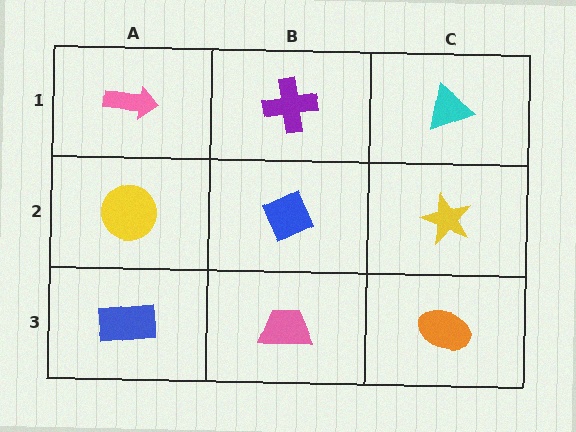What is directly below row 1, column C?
A yellow star.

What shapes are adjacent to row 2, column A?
A pink arrow (row 1, column A), a blue rectangle (row 3, column A), a blue diamond (row 2, column B).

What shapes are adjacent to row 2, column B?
A purple cross (row 1, column B), a pink trapezoid (row 3, column B), a yellow circle (row 2, column A), a yellow star (row 2, column C).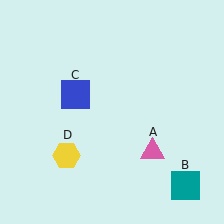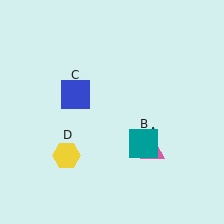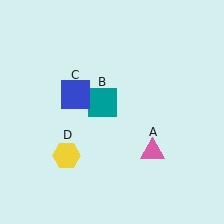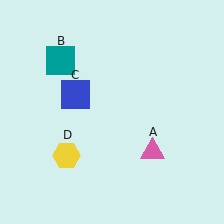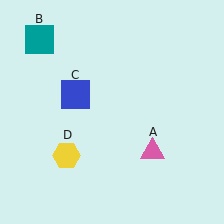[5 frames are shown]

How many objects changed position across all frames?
1 object changed position: teal square (object B).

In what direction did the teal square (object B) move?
The teal square (object B) moved up and to the left.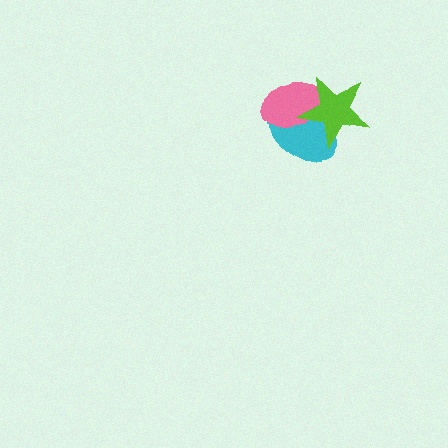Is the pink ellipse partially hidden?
Yes, it is partially covered by another shape.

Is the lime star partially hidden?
No, no other shape covers it.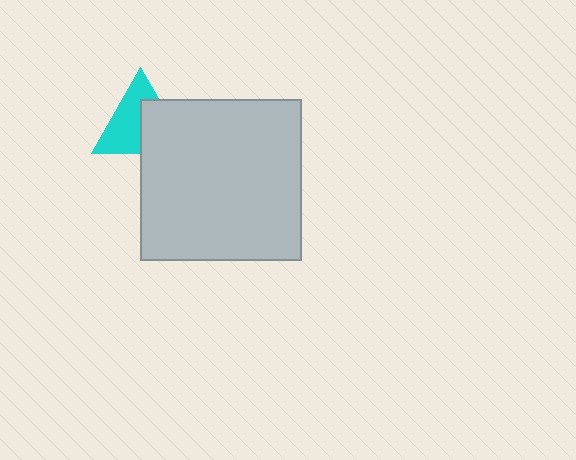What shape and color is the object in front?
The object in front is a light gray square.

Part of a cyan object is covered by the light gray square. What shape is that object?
It is a triangle.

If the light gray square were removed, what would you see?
You would see the complete cyan triangle.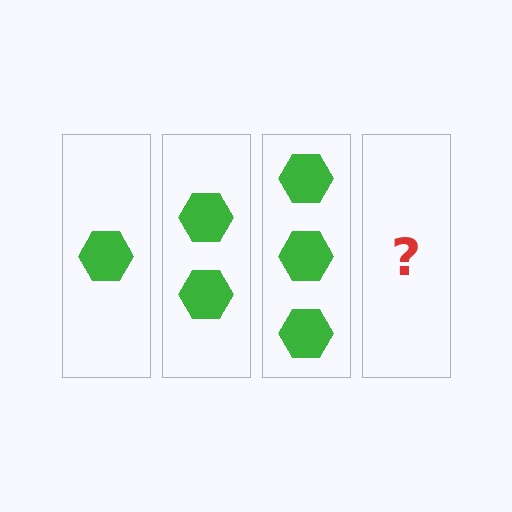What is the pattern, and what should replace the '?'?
The pattern is that each step adds one more hexagon. The '?' should be 4 hexagons.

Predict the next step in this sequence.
The next step is 4 hexagons.